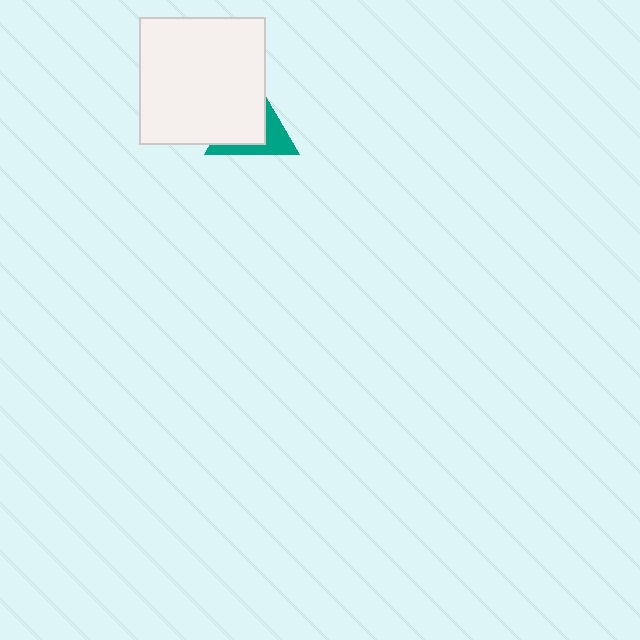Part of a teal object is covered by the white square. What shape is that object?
It is a triangle.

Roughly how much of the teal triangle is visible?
A small part of it is visible (roughly 40%).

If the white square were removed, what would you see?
You would see the complete teal triangle.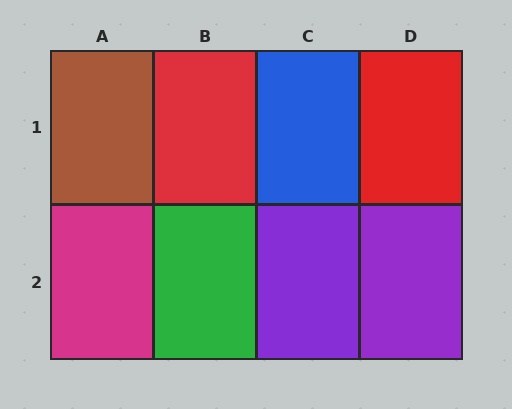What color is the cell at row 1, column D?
Red.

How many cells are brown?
1 cell is brown.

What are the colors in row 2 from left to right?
Magenta, green, purple, purple.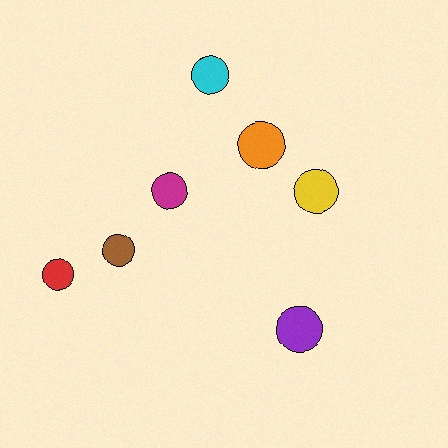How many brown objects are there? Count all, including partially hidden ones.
There is 1 brown object.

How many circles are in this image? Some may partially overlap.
There are 7 circles.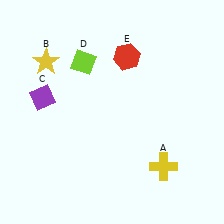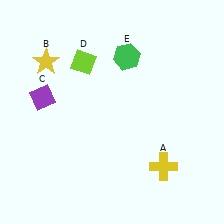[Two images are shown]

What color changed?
The hexagon (E) changed from red in Image 1 to green in Image 2.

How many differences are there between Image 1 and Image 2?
There is 1 difference between the two images.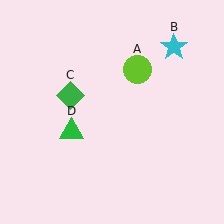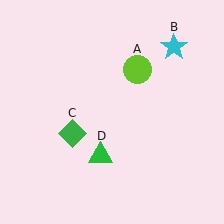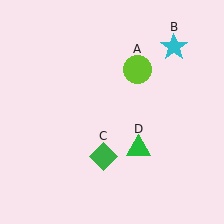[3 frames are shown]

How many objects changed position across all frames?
2 objects changed position: green diamond (object C), green triangle (object D).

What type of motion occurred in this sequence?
The green diamond (object C), green triangle (object D) rotated counterclockwise around the center of the scene.